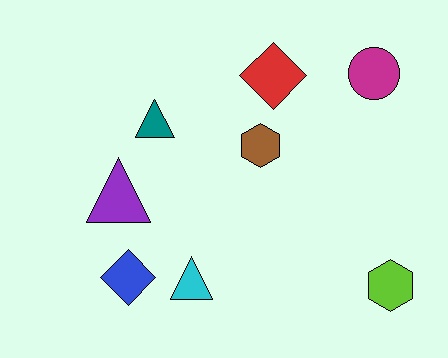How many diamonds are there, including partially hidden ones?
There are 2 diamonds.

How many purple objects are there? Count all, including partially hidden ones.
There is 1 purple object.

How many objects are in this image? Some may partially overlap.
There are 8 objects.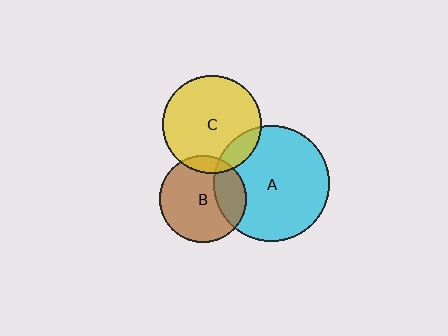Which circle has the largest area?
Circle A (cyan).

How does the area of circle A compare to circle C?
Approximately 1.4 times.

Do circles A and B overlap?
Yes.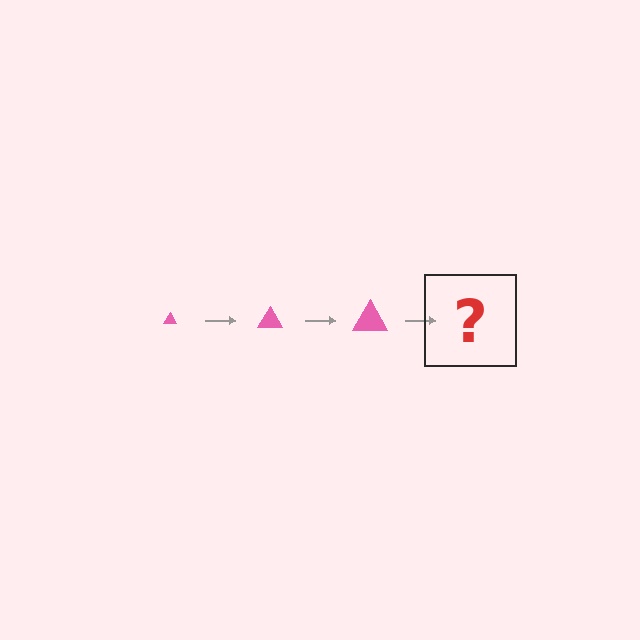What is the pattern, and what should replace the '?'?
The pattern is that the triangle gets progressively larger each step. The '?' should be a pink triangle, larger than the previous one.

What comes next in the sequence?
The next element should be a pink triangle, larger than the previous one.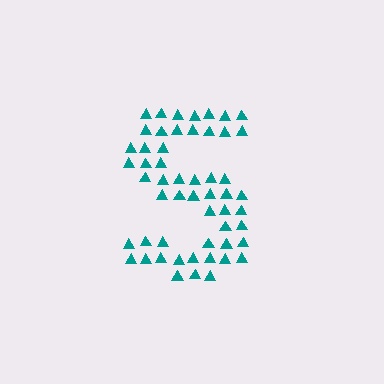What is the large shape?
The large shape is the letter S.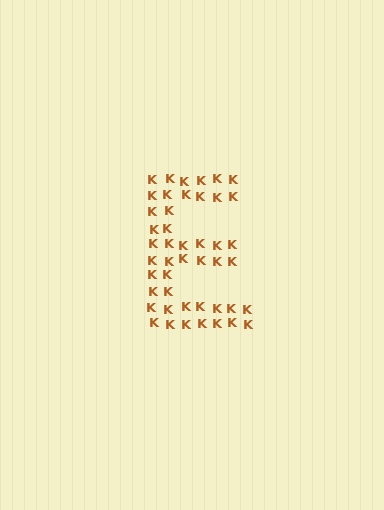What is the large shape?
The large shape is the letter E.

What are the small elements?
The small elements are letter K's.